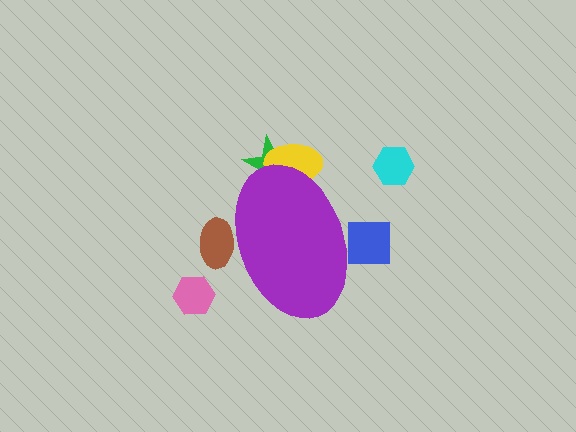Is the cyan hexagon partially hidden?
No, the cyan hexagon is fully visible.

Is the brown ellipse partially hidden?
Yes, the brown ellipse is partially hidden behind the purple ellipse.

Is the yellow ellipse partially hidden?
Yes, the yellow ellipse is partially hidden behind the purple ellipse.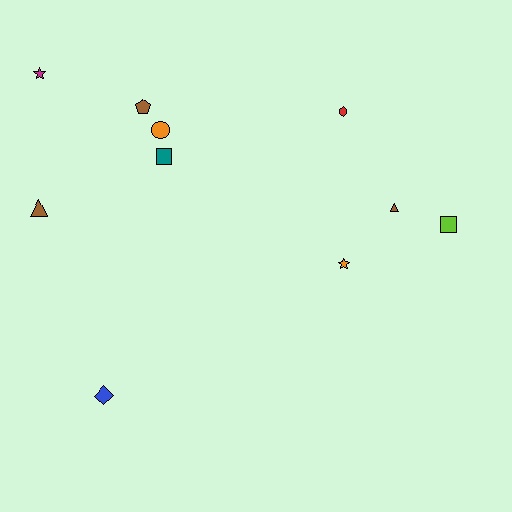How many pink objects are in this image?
There are no pink objects.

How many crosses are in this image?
There are no crosses.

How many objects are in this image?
There are 10 objects.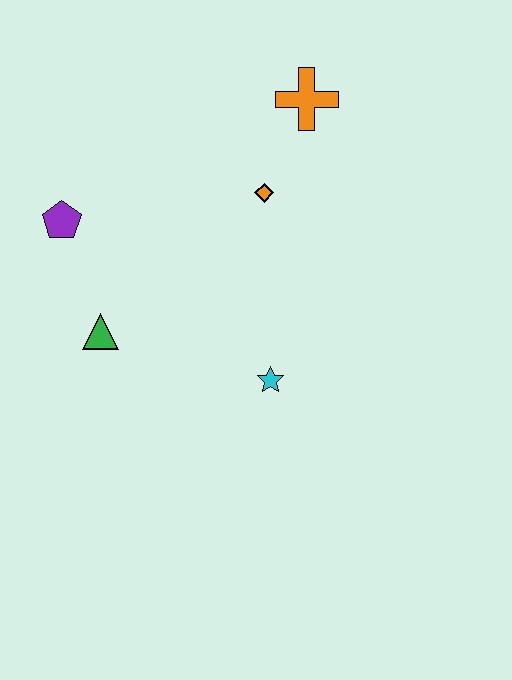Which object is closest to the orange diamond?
The orange cross is closest to the orange diamond.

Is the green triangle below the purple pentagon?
Yes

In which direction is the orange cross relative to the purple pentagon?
The orange cross is to the right of the purple pentagon.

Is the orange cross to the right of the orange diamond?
Yes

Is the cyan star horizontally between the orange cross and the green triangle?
Yes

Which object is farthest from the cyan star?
The orange cross is farthest from the cyan star.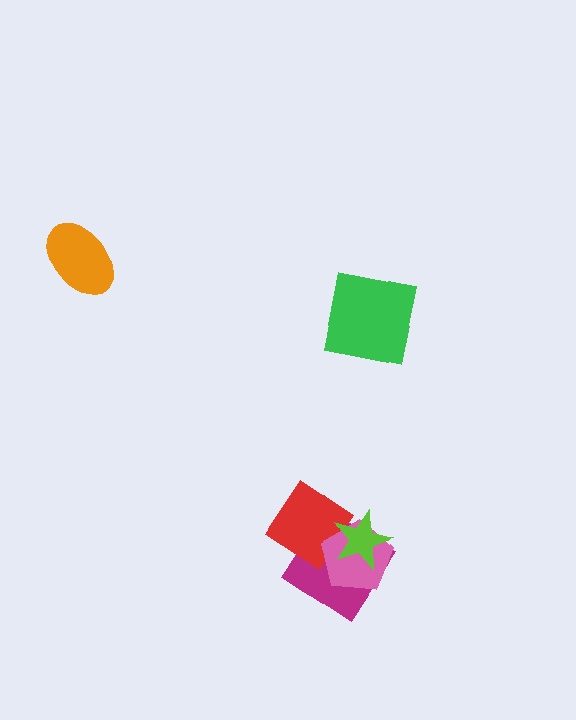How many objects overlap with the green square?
0 objects overlap with the green square.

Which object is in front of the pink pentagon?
The lime star is in front of the pink pentagon.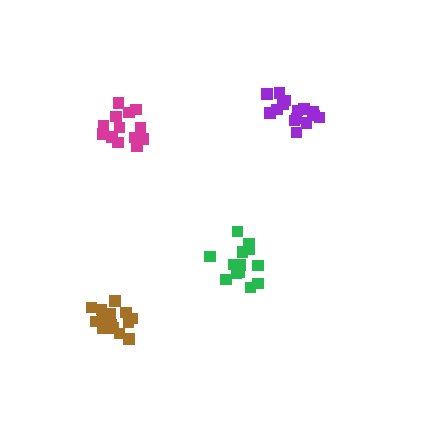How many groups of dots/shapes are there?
There are 4 groups.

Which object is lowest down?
The brown cluster is bottommost.